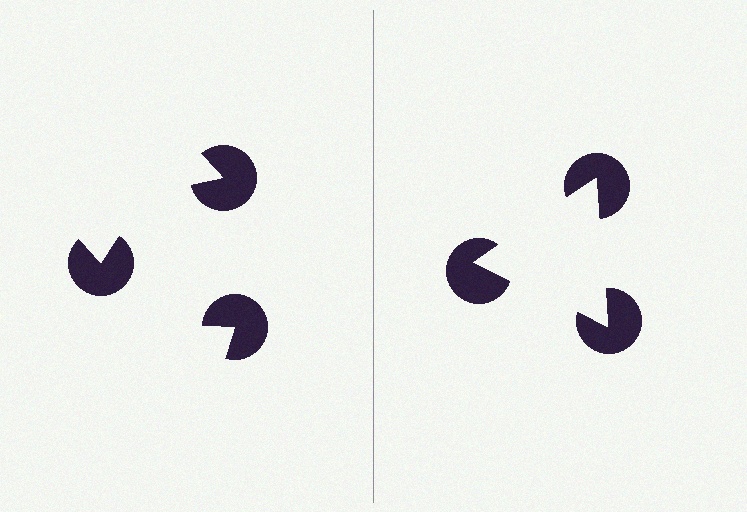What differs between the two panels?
The pac-man discs are positioned identically on both sides; only the wedge orientations differ. On the right they align to a triangle; on the left they are misaligned.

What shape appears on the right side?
An illusory triangle.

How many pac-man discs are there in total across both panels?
6 — 3 on each side.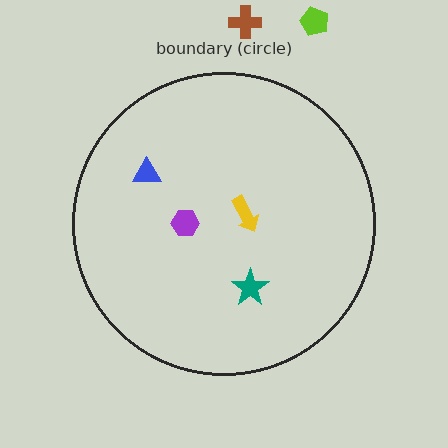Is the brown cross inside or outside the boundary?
Outside.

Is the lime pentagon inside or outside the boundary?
Outside.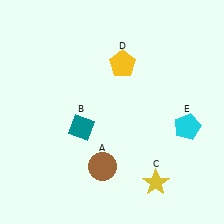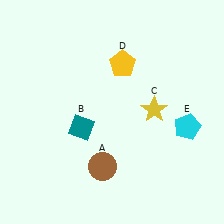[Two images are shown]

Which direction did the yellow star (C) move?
The yellow star (C) moved up.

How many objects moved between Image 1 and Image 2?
1 object moved between the two images.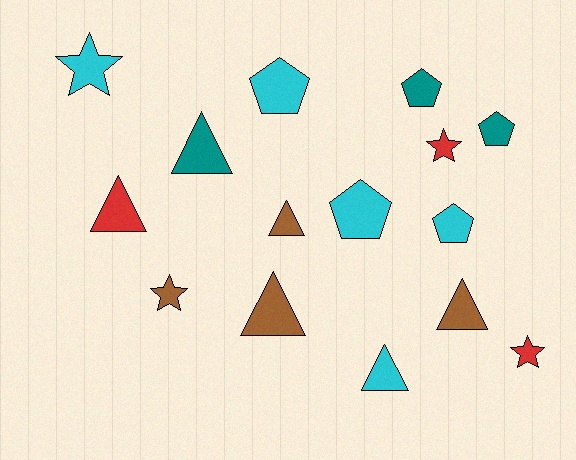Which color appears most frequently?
Cyan, with 5 objects.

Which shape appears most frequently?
Triangle, with 6 objects.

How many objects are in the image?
There are 15 objects.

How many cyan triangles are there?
There is 1 cyan triangle.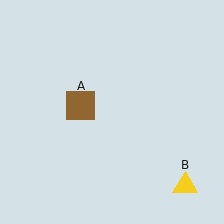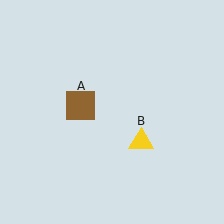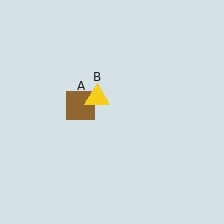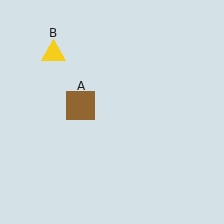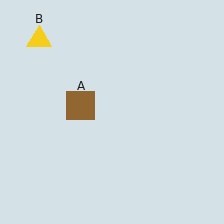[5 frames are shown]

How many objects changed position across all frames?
1 object changed position: yellow triangle (object B).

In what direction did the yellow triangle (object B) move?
The yellow triangle (object B) moved up and to the left.